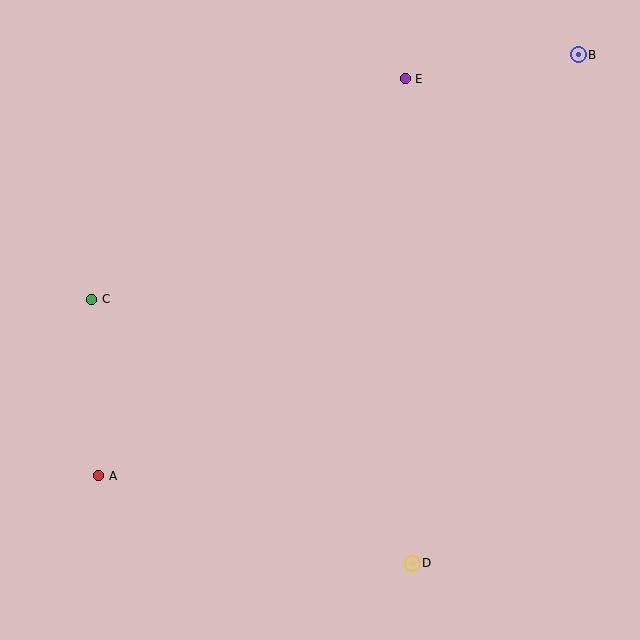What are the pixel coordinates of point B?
Point B is at (578, 55).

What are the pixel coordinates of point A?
Point A is at (99, 476).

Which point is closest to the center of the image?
Point C at (92, 299) is closest to the center.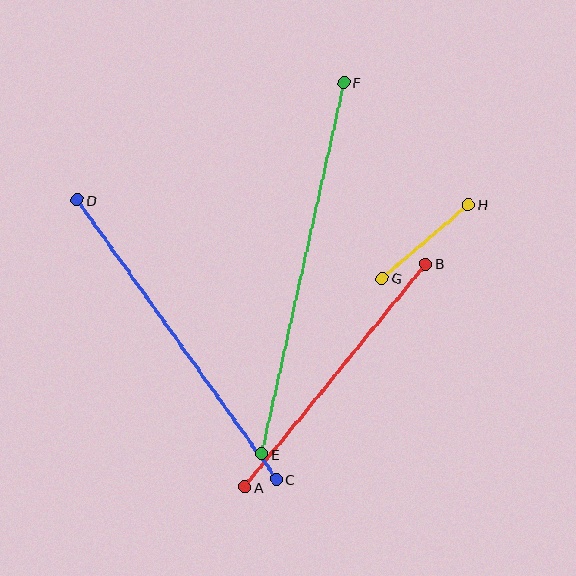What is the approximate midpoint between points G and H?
The midpoint is at approximately (425, 241) pixels.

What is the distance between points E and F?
The distance is approximately 380 pixels.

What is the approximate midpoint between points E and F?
The midpoint is at approximately (303, 268) pixels.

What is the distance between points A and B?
The distance is approximately 288 pixels.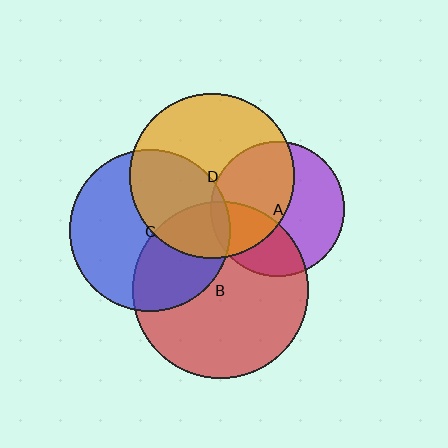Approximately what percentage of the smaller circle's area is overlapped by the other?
Approximately 40%.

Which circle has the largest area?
Circle B (red).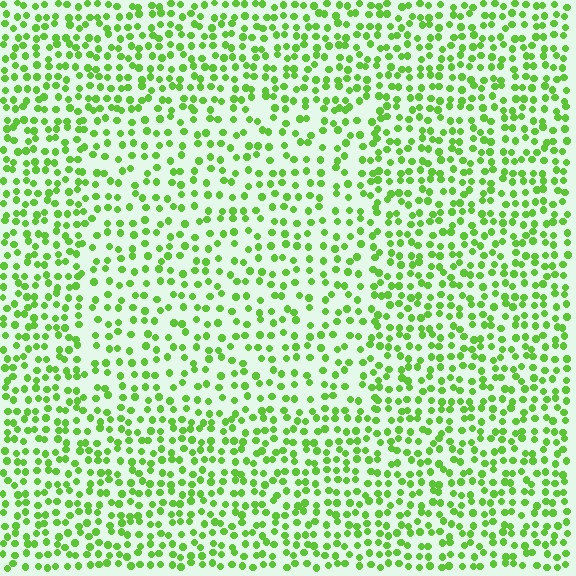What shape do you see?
I see a rectangle.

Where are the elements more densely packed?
The elements are more densely packed outside the rectangle boundary.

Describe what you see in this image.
The image contains small lime elements arranged at two different densities. A rectangle-shaped region is visible where the elements are less densely packed than the surrounding area.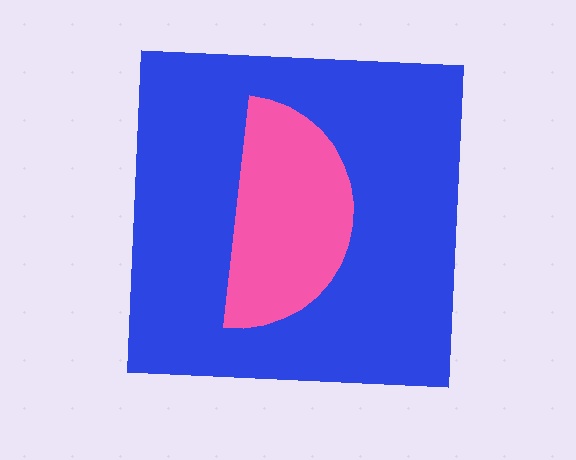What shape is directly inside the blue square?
The pink semicircle.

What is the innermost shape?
The pink semicircle.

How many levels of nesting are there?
2.